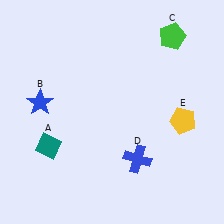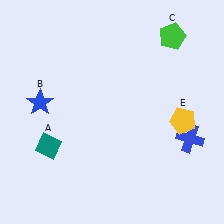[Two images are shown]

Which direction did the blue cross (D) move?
The blue cross (D) moved right.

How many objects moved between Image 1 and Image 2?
1 object moved between the two images.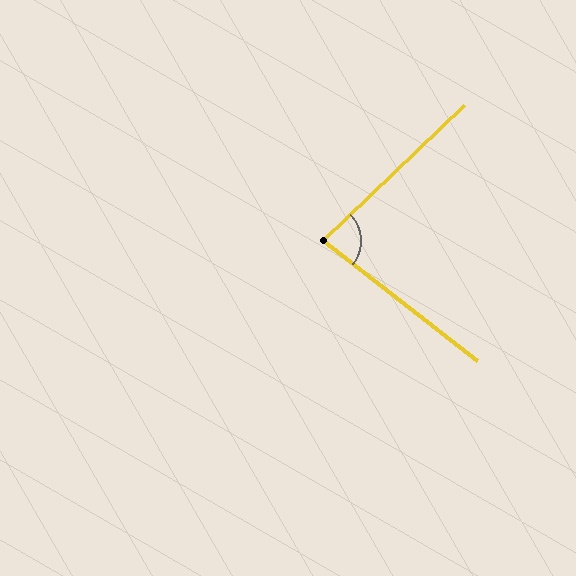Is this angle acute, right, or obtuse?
It is acute.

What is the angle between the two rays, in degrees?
Approximately 82 degrees.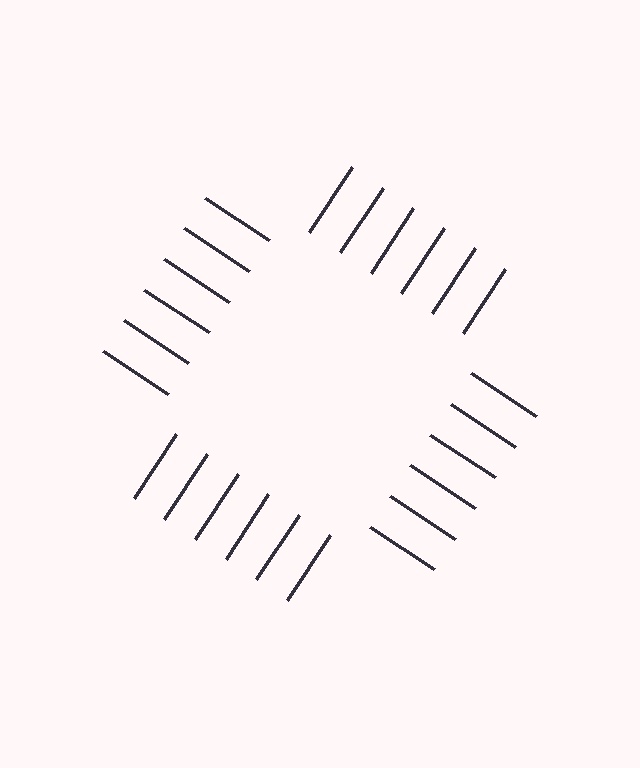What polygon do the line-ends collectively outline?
An illusory square — the line segments terminate on its edges but no continuous stroke is drawn.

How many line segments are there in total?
24 — 6 along each of the 4 edges.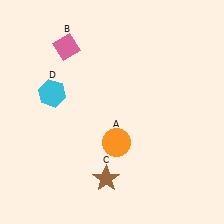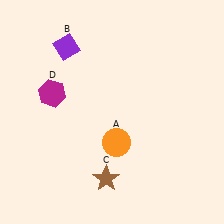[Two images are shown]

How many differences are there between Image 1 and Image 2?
There are 2 differences between the two images.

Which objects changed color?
B changed from pink to purple. D changed from cyan to magenta.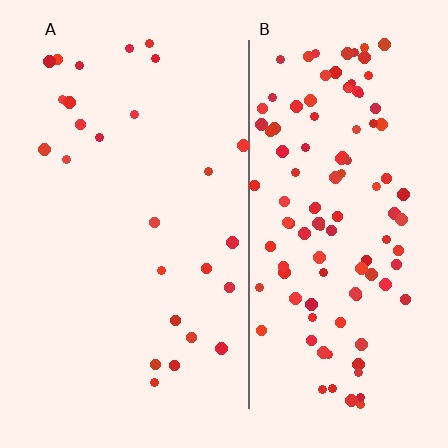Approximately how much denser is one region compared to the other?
Approximately 4.3× — region B over region A.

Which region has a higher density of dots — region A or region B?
B (the right).